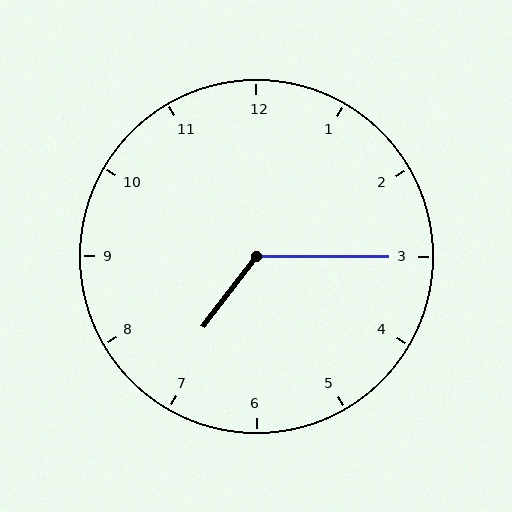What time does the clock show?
7:15.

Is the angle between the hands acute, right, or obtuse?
It is obtuse.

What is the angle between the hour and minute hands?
Approximately 128 degrees.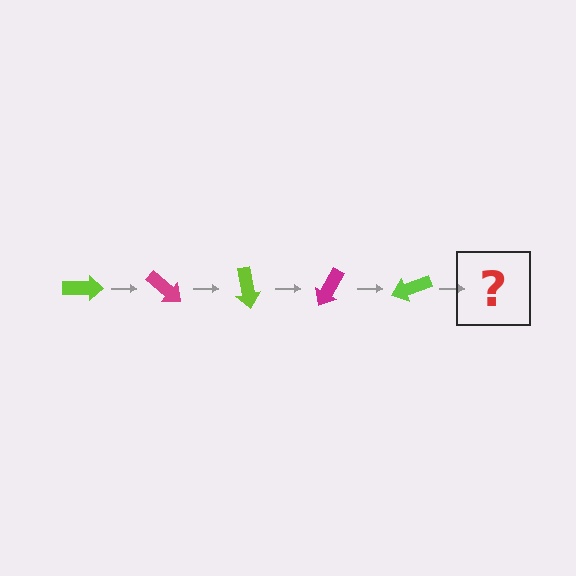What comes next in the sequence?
The next element should be a magenta arrow, rotated 200 degrees from the start.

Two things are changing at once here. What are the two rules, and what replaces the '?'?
The two rules are that it rotates 40 degrees each step and the color cycles through lime and magenta. The '?' should be a magenta arrow, rotated 200 degrees from the start.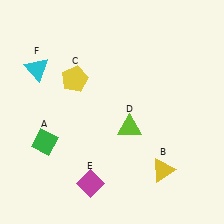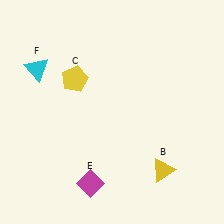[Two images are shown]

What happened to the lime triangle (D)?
The lime triangle (D) was removed in Image 2. It was in the bottom-right area of Image 1.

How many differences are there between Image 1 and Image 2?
There are 2 differences between the two images.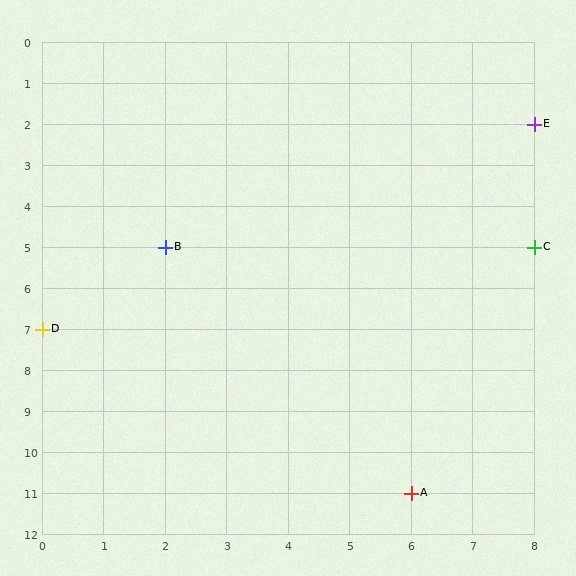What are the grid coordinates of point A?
Point A is at grid coordinates (6, 11).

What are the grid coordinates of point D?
Point D is at grid coordinates (0, 7).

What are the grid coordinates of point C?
Point C is at grid coordinates (8, 5).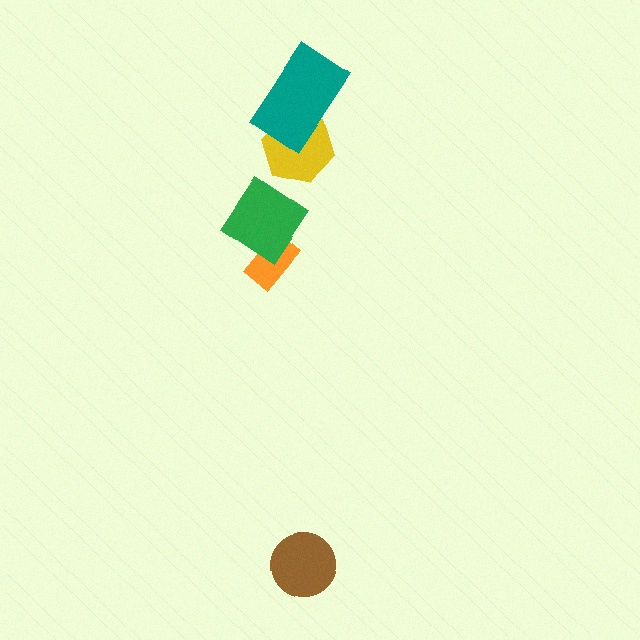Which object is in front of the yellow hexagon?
The teal rectangle is in front of the yellow hexagon.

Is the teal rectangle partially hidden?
No, no other shape covers it.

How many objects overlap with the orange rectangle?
1 object overlaps with the orange rectangle.